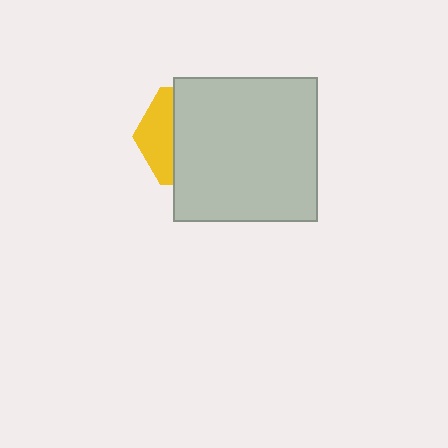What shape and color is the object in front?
The object in front is a light gray square.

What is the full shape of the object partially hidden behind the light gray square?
The partially hidden object is a yellow hexagon.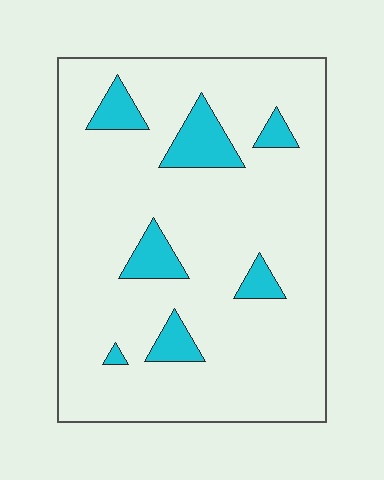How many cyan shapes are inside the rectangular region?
7.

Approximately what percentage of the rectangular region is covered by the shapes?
Approximately 10%.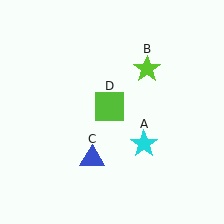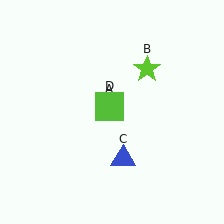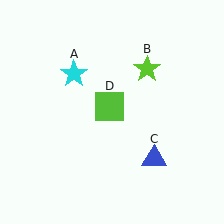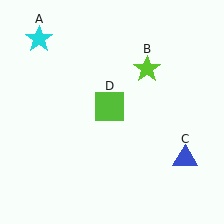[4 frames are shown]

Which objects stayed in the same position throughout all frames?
Lime star (object B) and lime square (object D) remained stationary.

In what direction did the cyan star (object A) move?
The cyan star (object A) moved up and to the left.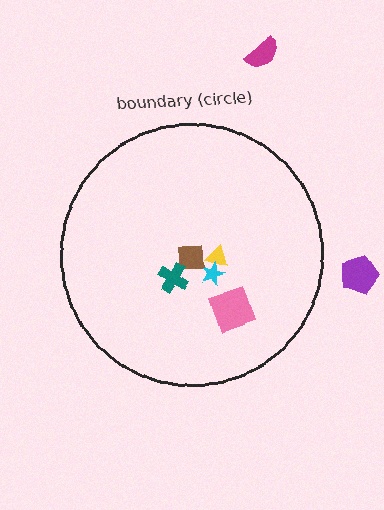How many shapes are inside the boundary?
5 inside, 2 outside.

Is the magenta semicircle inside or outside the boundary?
Outside.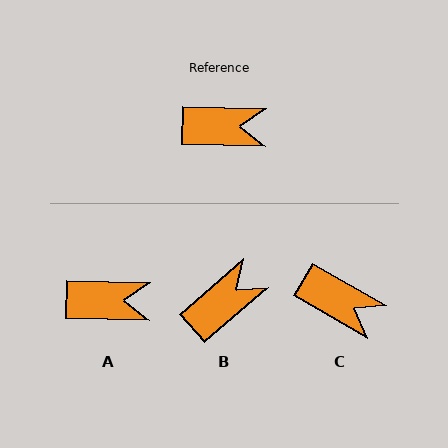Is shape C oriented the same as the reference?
No, it is off by about 29 degrees.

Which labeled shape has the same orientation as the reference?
A.